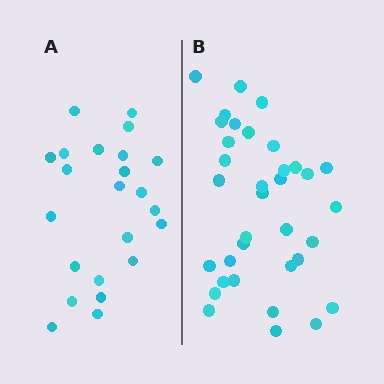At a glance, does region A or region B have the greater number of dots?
Region B (the right region) has more dots.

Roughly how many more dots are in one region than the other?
Region B has roughly 12 or so more dots than region A.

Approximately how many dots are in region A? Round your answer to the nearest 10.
About 20 dots. (The exact count is 23, which rounds to 20.)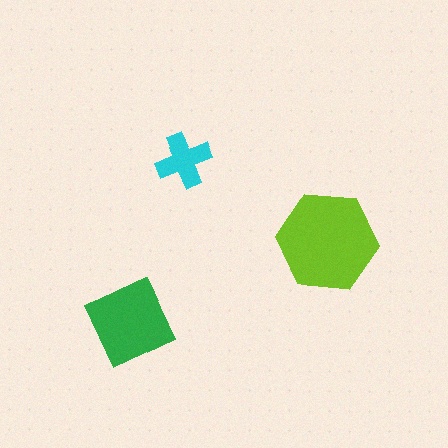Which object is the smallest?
The cyan cross.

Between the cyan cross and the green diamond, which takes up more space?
The green diamond.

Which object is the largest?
The lime hexagon.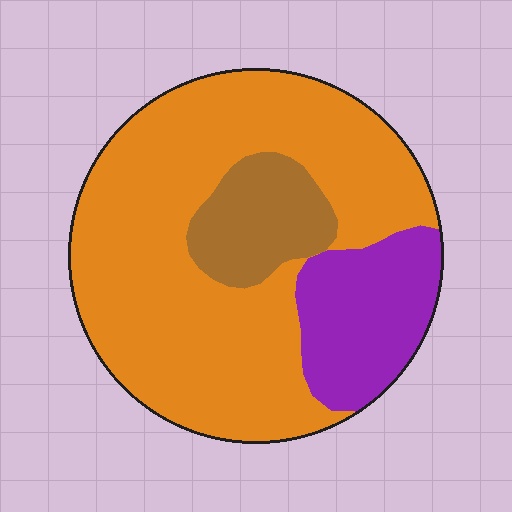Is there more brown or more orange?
Orange.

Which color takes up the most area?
Orange, at roughly 70%.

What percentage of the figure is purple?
Purple covers 18% of the figure.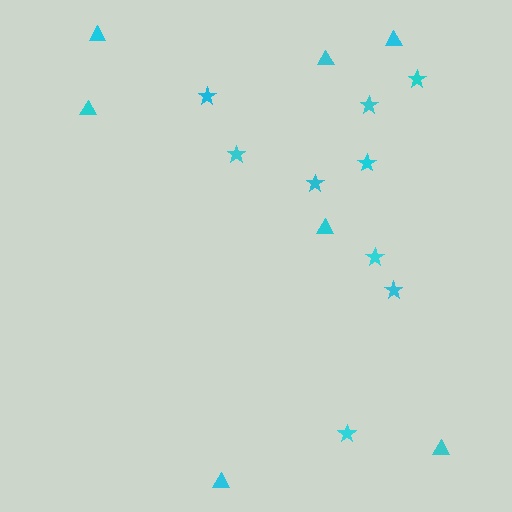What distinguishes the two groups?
There are 2 groups: one group of triangles (7) and one group of stars (9).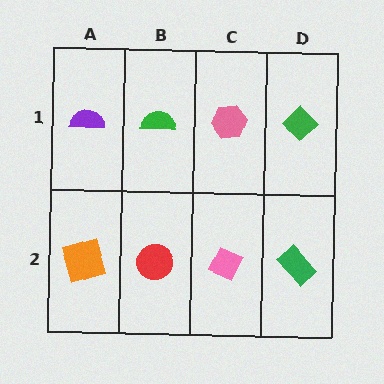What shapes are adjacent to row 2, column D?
A green diamond (row 1, column D), a pink diamond (row 2, column C).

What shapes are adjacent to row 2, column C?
A pink hexagon (row 1, column C), a red circle (row 2, column B), a green rectangle (row 2, column D).